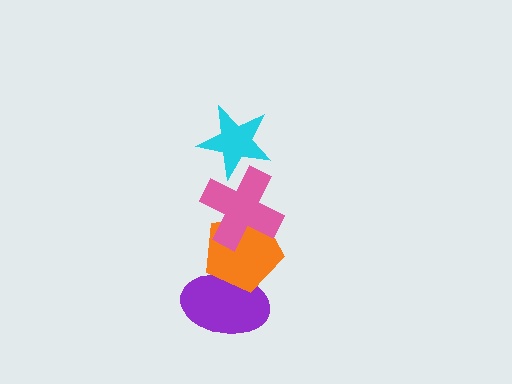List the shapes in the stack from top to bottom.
From top to bottom: the cyan star, the pink cross, the orange pentagon, the purple ellipse.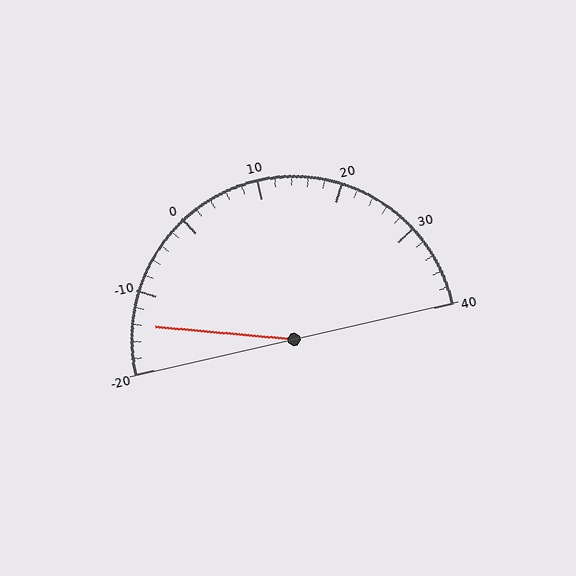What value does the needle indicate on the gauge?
The needle indicates approximately -14.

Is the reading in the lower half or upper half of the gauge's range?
The reading is in the lower half of the range (-20 to 40).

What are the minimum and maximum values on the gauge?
The gauge ranges from -20 to 40.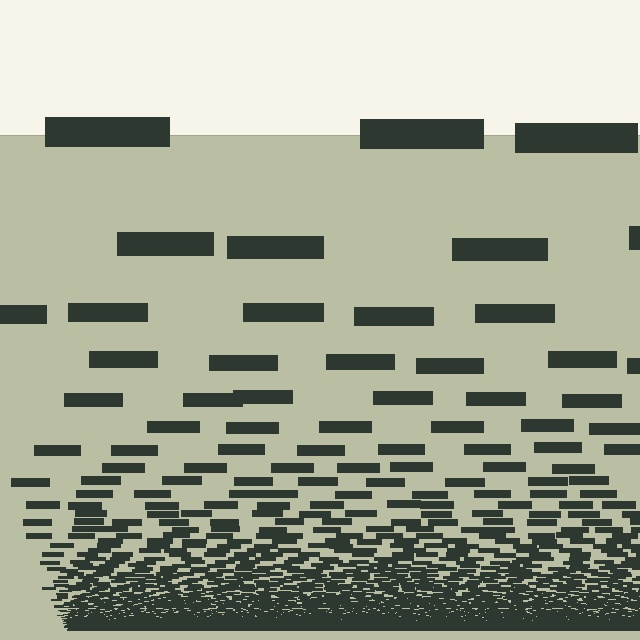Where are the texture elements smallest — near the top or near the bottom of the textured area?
Near the bottom.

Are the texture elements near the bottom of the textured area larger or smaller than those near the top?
Smaller. The gradient is inverted — elements near the bottom are smaller and denser.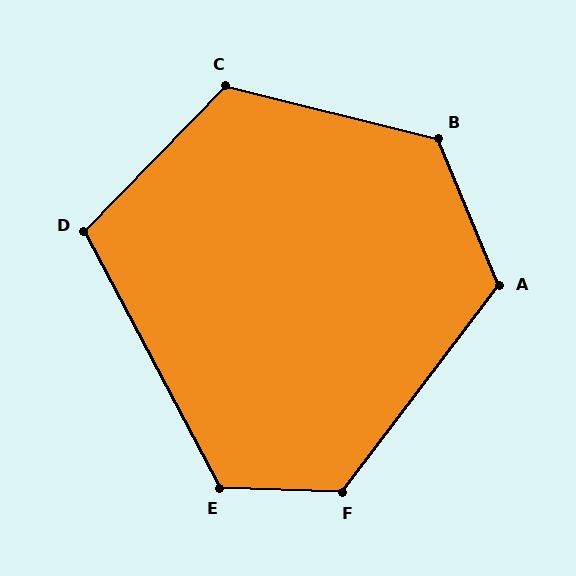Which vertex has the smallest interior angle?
D, at approximately 108 degrees.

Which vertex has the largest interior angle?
B, at approximately 127 degrees.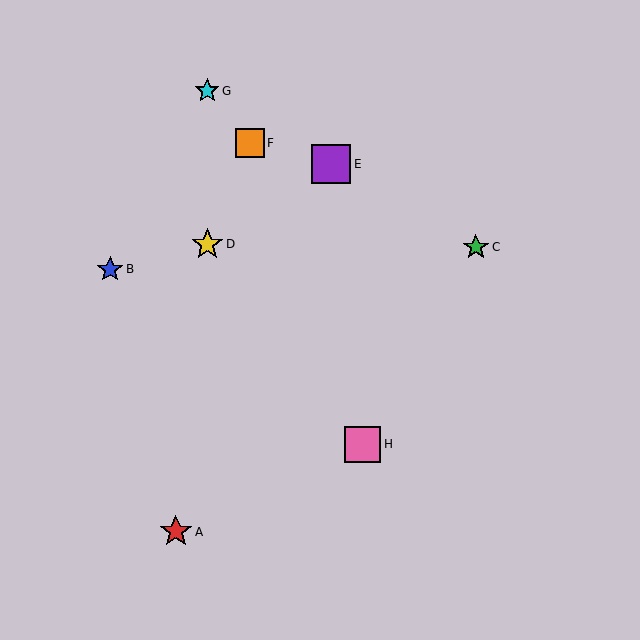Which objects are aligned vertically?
Objects D, G are aligned vertically.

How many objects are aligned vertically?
2 objects (D, G) are aligned vertically.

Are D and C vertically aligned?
No, D is at x≈207 and C is at x≈476.